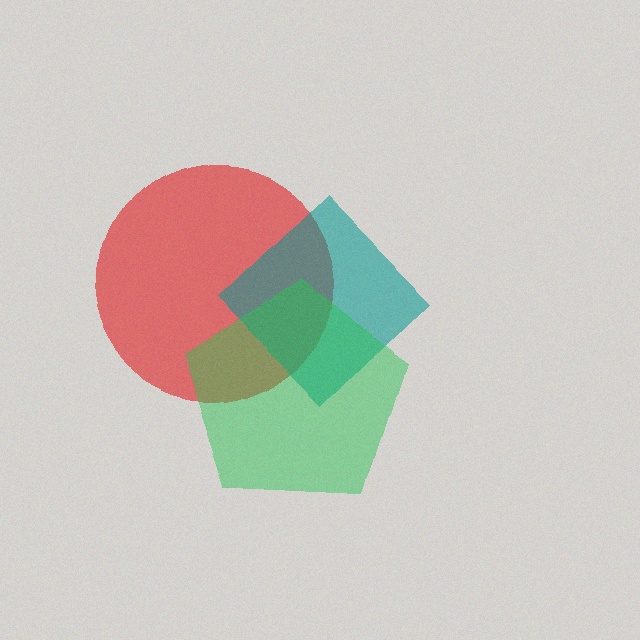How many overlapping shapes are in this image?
There are 3 overlapping shapes in the image.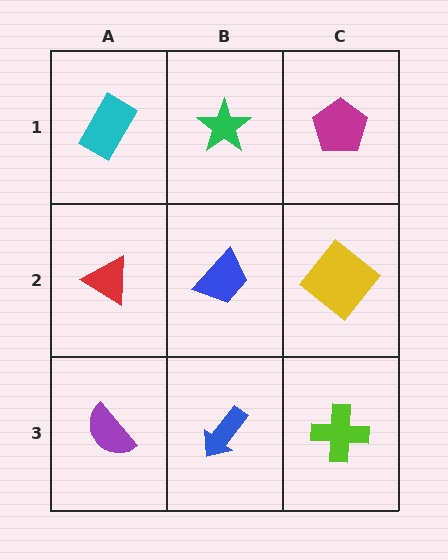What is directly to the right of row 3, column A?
A blue arrow.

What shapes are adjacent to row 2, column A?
A cyan rectangle (row 1, column A), a purple semicircle (row 3, column A), a blue trapezoid (row 2, column B).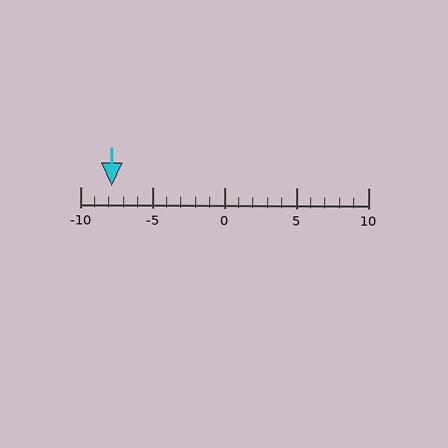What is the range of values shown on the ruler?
The ruler shows values from -10 to 10.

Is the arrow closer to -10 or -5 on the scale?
The arrow is closer to -10.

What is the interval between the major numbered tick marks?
The major tick marks are spaced 5 units apart.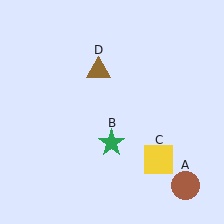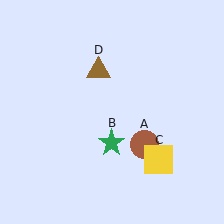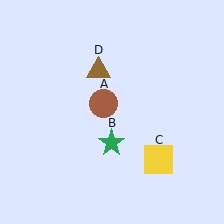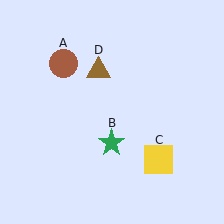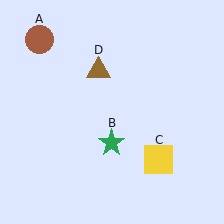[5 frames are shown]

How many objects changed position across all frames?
1 object changed position: brown circle (object A).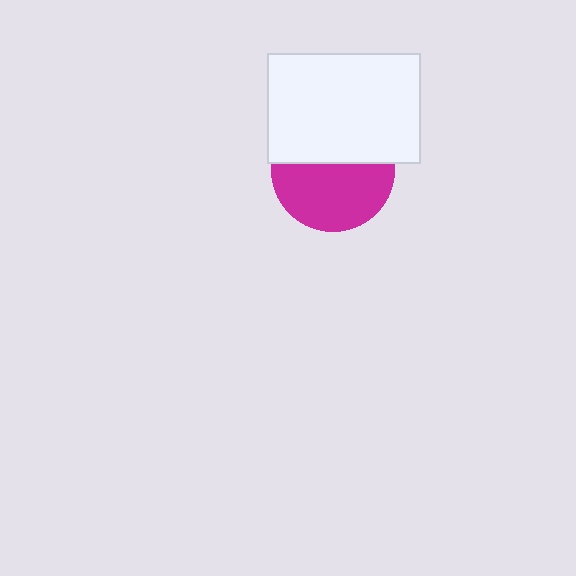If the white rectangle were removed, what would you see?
You would see the complete magenta circle.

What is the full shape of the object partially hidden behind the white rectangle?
The partially hidden object is a magenta circle.